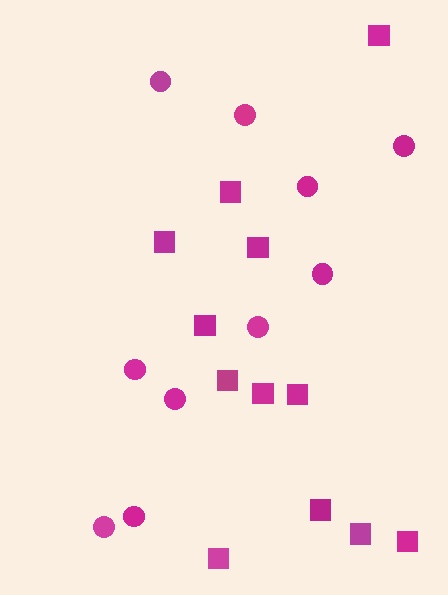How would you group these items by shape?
There are 2 groups: one group of squares (12) and one group of circles (10).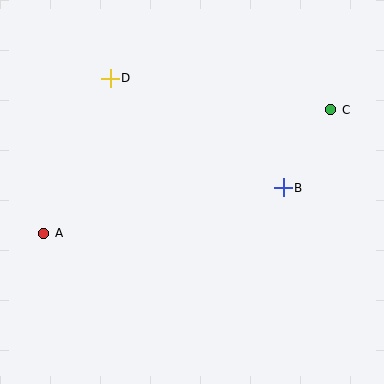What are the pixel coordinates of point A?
Point A is at (44, 233).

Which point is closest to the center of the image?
Point B at (283, 188) is closest to the center.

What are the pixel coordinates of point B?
Point B is at (283, 188).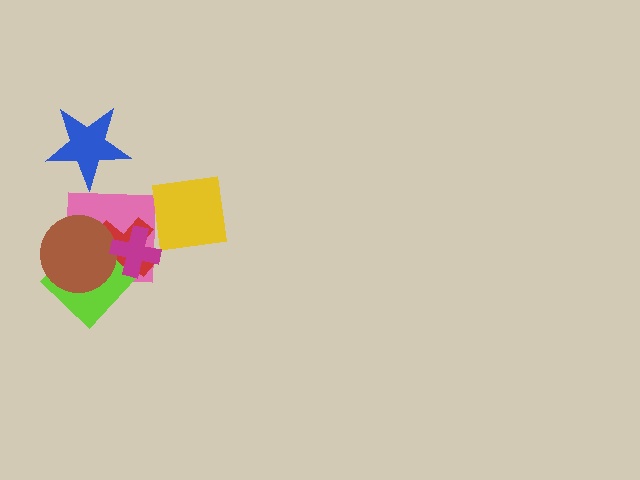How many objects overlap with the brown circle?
4 objects overlap with the brown circle.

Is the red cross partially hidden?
Yes, it is partially covered by another shape.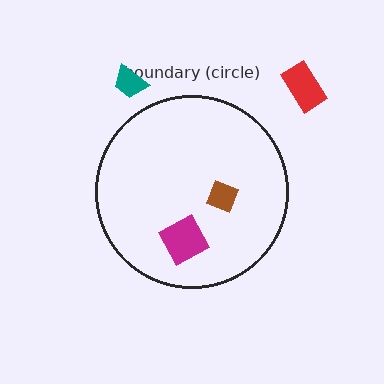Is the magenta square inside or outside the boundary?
Inside.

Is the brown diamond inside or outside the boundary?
Inside.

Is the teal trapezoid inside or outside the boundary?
Outside.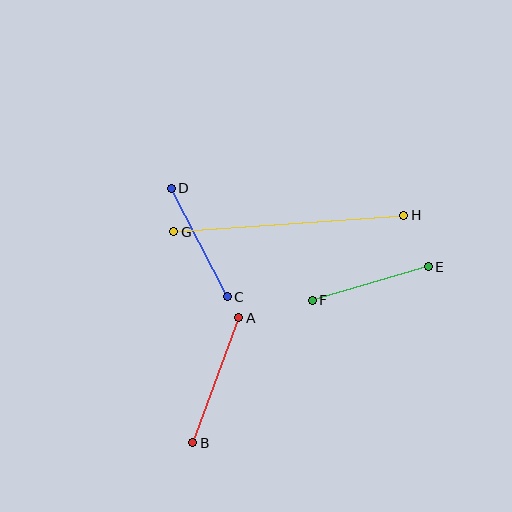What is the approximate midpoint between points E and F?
The midpoint is at approximately (370, 283) pixels.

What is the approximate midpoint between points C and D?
The midpoint is at approximately (199, 243) pixels.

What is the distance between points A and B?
The distance is approximately 133 pixels.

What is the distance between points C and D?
The distance is approximately 122 pixels.